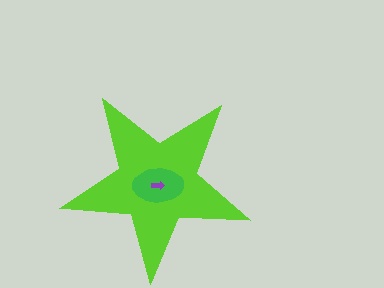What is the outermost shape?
The lime star.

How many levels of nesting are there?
3.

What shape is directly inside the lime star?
The green ellipse.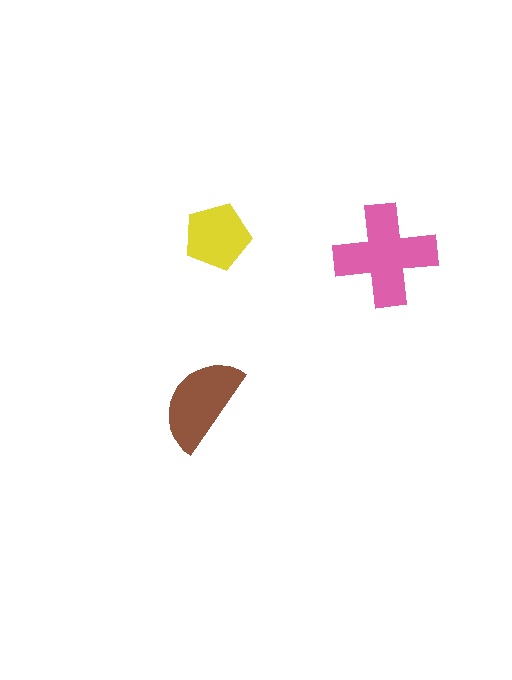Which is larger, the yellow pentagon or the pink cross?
The pink cross.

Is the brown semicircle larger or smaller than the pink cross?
Smaller.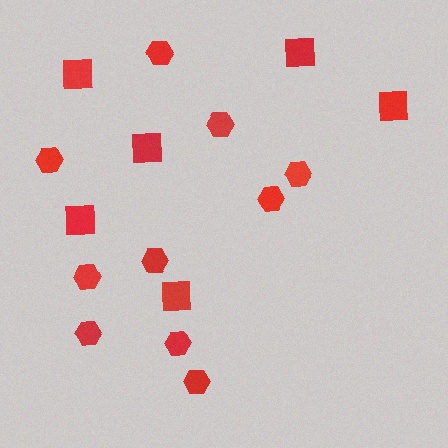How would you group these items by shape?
There are 2 groups: one group of squares (6) and one group of hexagons (10).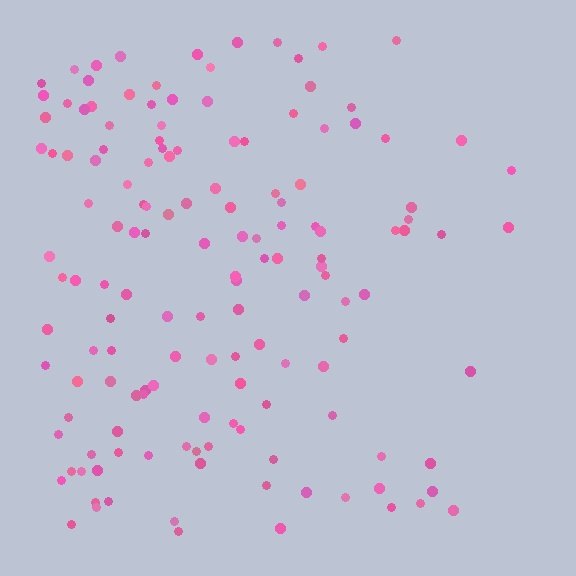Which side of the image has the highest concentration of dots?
The left.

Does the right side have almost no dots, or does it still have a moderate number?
Still a moderate number, just noticeably fewer than the left.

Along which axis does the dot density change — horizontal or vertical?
Horizontal.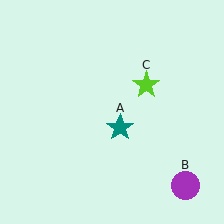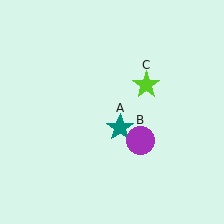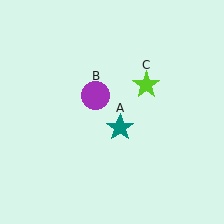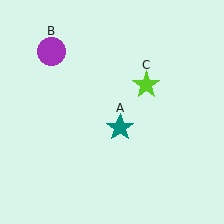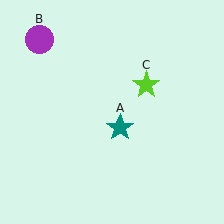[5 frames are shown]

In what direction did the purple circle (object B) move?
The purple circle (object B) moved up and to the left.